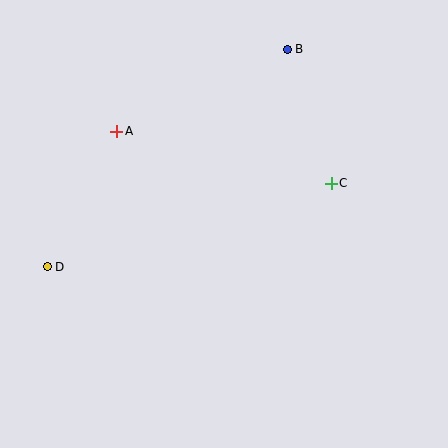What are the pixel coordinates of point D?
Point D is at (47, 267).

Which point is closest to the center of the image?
Point C at (331, 183) is closest to the center.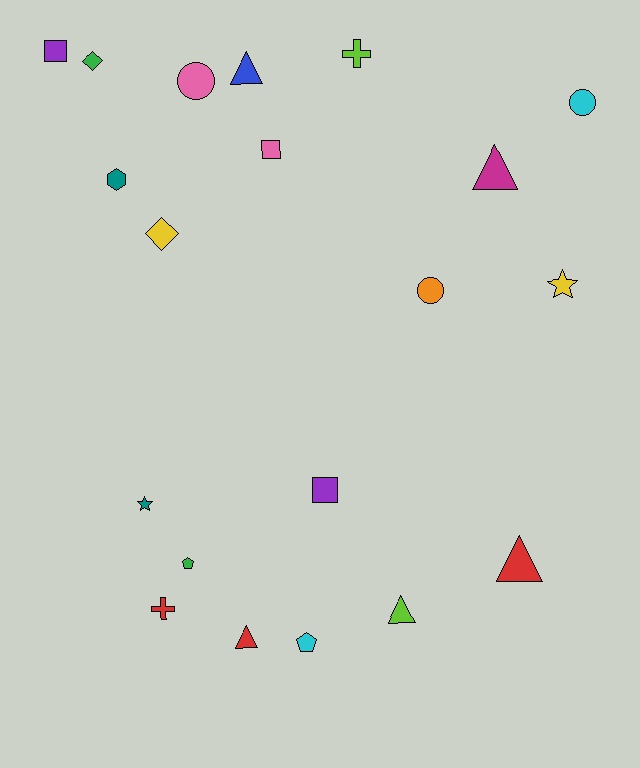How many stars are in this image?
There are 2 stars.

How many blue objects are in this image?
There is 1 blue object.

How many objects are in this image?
There are 20 objects.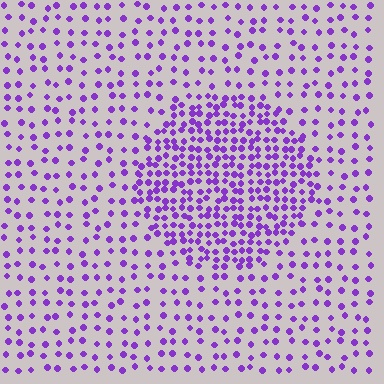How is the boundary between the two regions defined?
The boundary is defined by a change in element density (approximately 2.3x ratio). All elements are the same color, size, and shape.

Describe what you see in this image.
The image contains small purple elements arranged at two different densities. A circle-shaped region is visible where the elements are more densely packed than the surrounding area.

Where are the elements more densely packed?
The elements are more densely packed inside the circle boundary.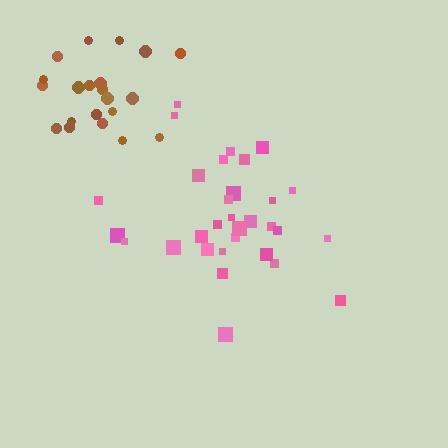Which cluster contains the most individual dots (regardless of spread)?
Pink (31).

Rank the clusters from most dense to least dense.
brown, pink.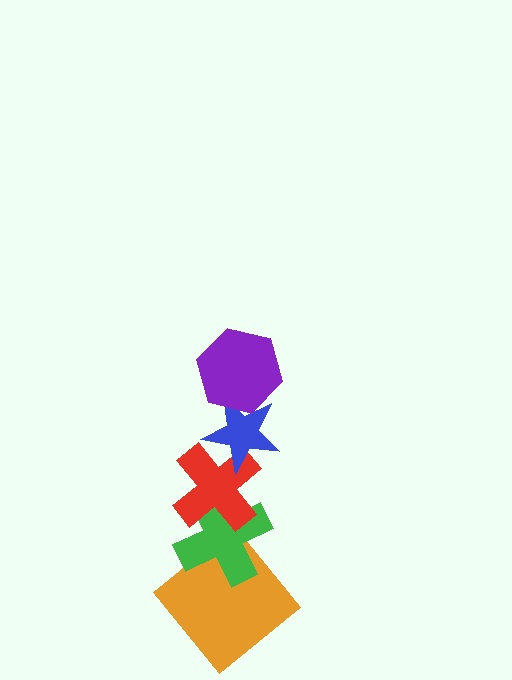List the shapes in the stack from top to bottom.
From top to bottom: the purple hexagon, the blue star, the red cross, the green cross, the orange diamond.